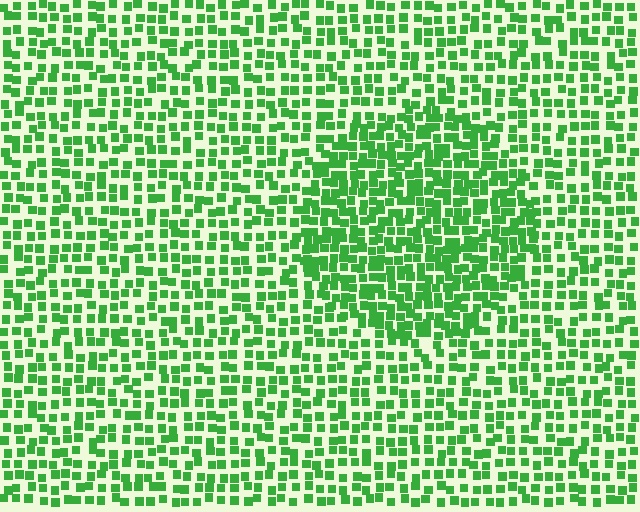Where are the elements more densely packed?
The elements are more densely packed inside the circle boundary.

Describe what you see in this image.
The image contains small green elements arranged at two different densities. A circle-shaped region is visible where the elements are more densely packed than the surrounding area.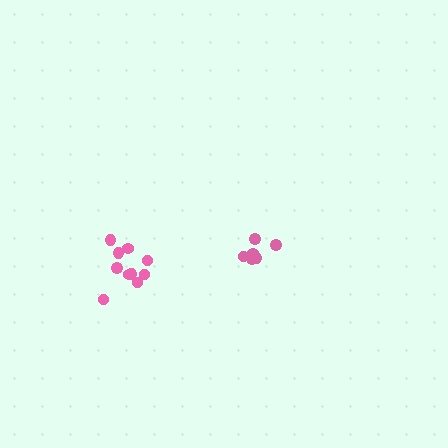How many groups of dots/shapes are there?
There are 2 groups.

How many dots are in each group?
Group 1: 6 dots, Group 2: 10 dots (16 total).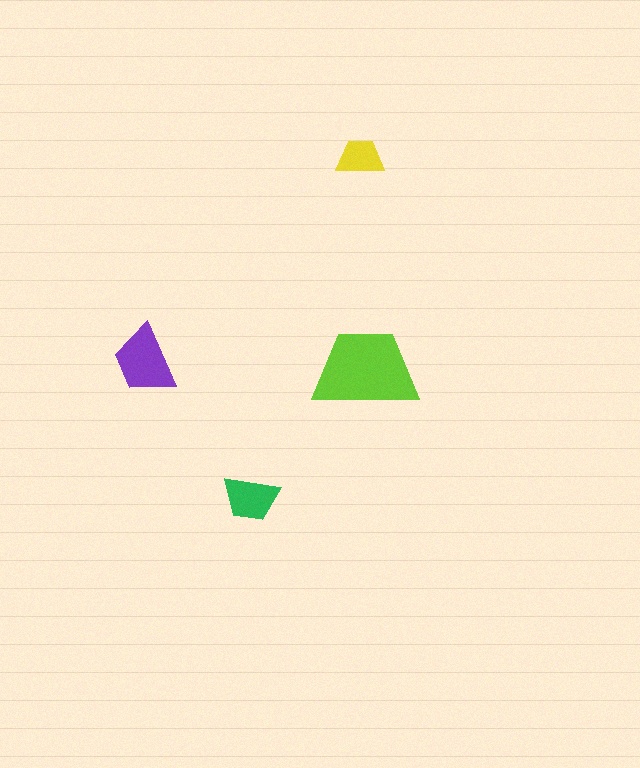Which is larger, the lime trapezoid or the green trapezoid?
The lime one.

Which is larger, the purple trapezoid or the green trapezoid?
The purple one.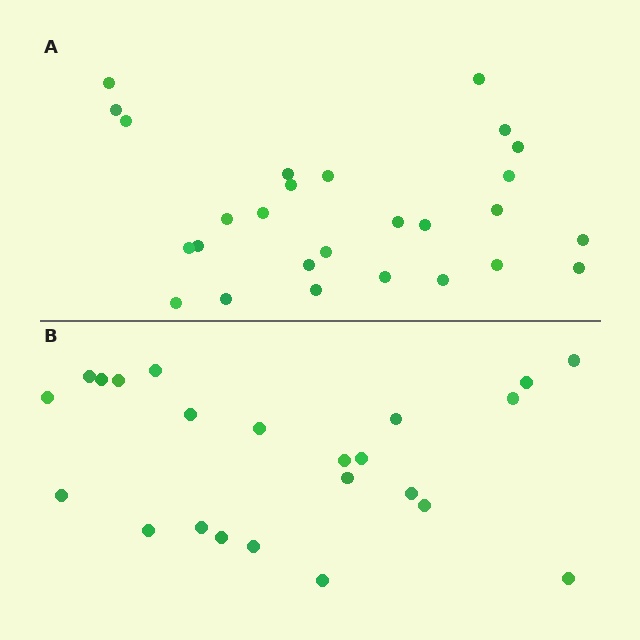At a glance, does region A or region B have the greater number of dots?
Region A (the top region) has more dots.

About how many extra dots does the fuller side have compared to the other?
Region A has about 4 more dots than region B.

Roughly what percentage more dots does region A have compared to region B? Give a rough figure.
About 15% more.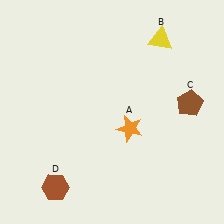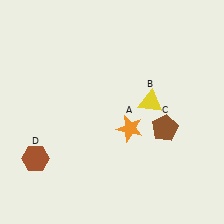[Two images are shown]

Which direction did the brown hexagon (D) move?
The brown hexagon (D) moved up.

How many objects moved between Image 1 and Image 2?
3 objects moved between the two images.